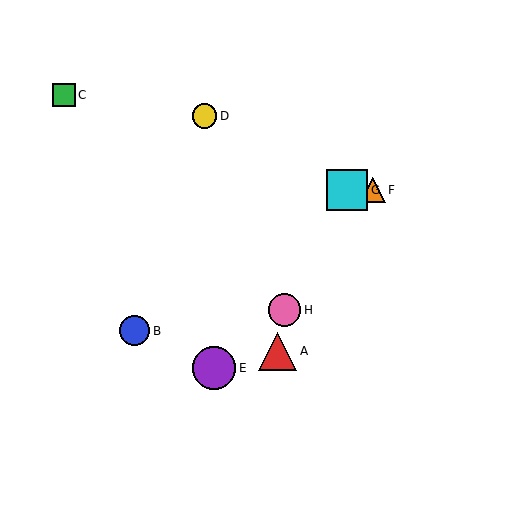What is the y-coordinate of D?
Object D is at y≈116.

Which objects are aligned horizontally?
Objects F, G are aligned horizontally.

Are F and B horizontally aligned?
No, F is at y≈190 and B is at y≈331.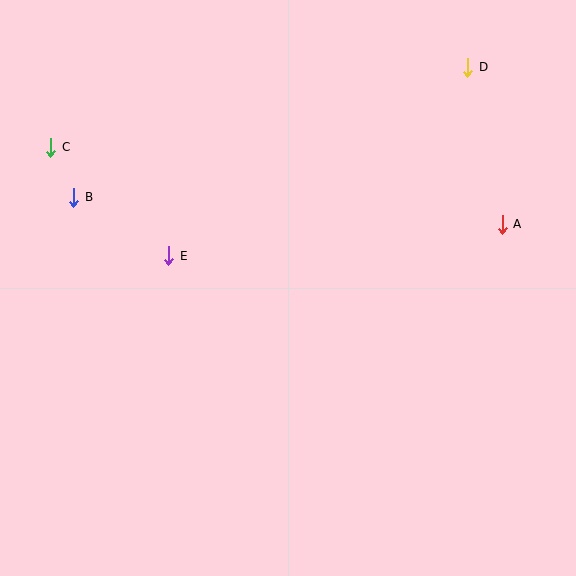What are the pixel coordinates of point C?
Point C is at (51, 147).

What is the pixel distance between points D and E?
The distance between D and E is 354 pixels.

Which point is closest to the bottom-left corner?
Point E is closest to the bottom-left corner.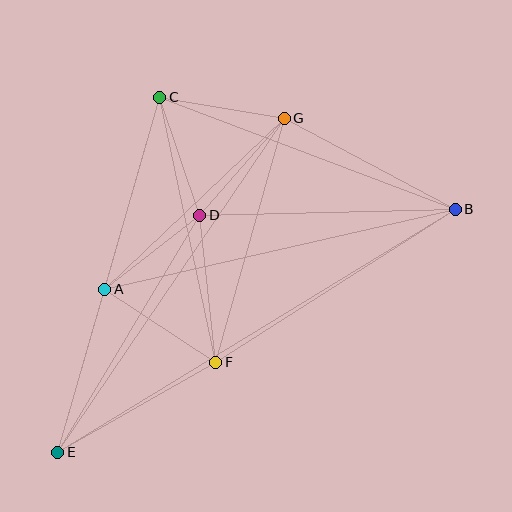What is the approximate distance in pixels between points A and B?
The distance between A and B is approximately 360 pixels.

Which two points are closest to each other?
Points A and D are closest to each other.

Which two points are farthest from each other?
Points B and E are farthest from each other.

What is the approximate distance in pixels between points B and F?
The distance between B and F is approximately 284 pixels.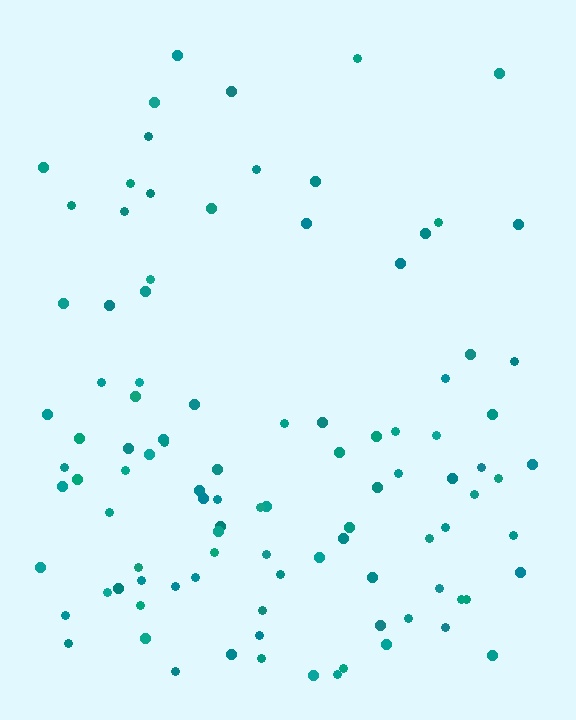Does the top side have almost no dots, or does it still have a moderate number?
Still a moderate number, just noticeably fewer than the bottom.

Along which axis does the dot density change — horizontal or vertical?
Vertical.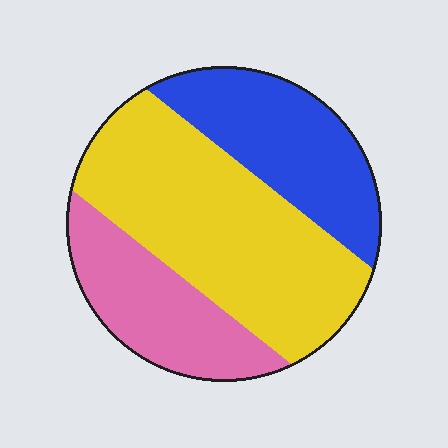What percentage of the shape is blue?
Blue covers roughly 25% of the shape.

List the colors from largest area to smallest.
From largest to smallest: yellow, blue, pink.